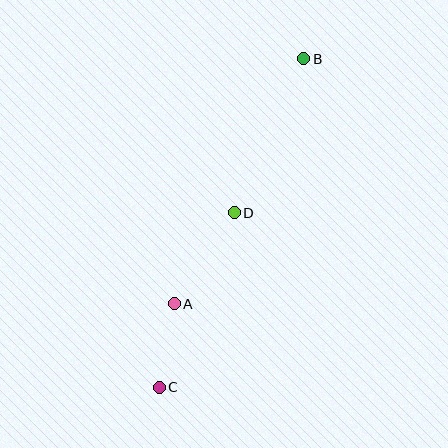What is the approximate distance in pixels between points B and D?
The distance between B and D is approximately 169 pixels.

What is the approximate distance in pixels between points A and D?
The distance between A and D is approximately 109 pixels.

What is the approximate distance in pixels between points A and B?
The distance between A and B is approximately 277 pixels.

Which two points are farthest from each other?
Points B and C are farthest from each other.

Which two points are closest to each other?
Points A and C are closest to each other.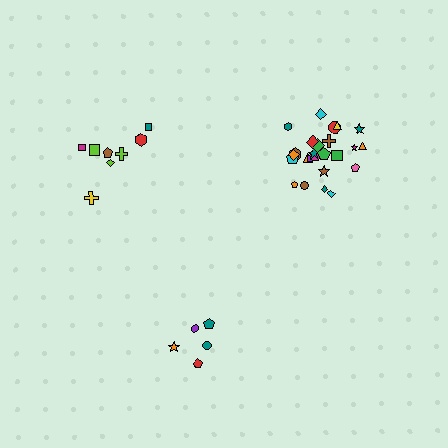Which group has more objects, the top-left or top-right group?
The top-right group.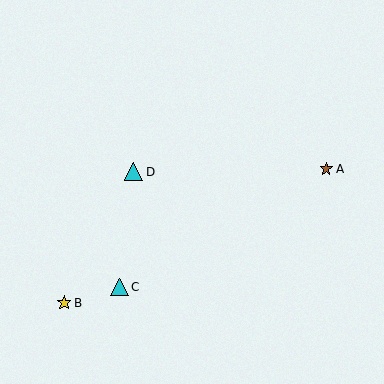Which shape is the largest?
The cyan triangle (labeled D) is the largest.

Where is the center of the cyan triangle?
The center of the cyan triangle is at (134, 172).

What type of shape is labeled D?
Shape D is a cyan triangle.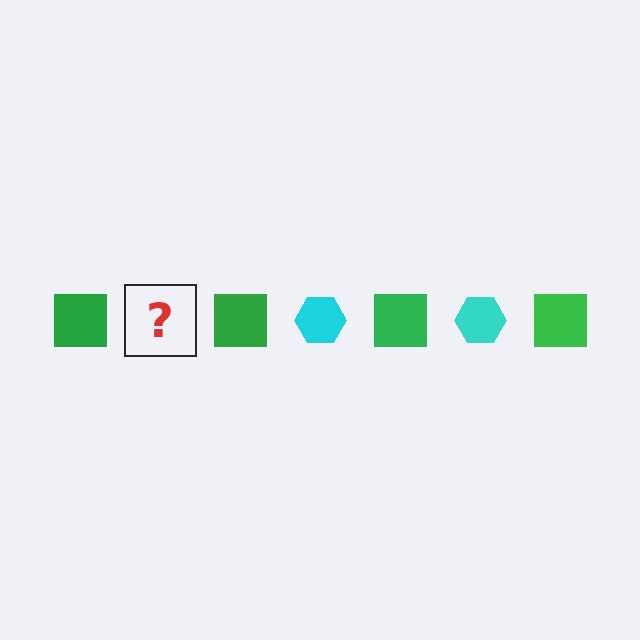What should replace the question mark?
The question mark should be replaced with a cyan hexagon.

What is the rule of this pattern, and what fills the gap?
The rule is that the pattern alternates between green square and cyan hexagon. The gap should be filled with a cyan hexagon.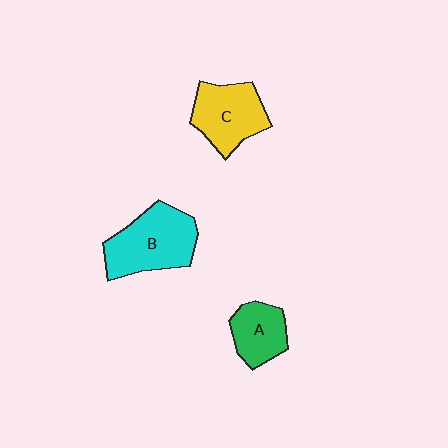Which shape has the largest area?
Shape B (cyan).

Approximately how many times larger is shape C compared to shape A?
Approximately 1.4 times.